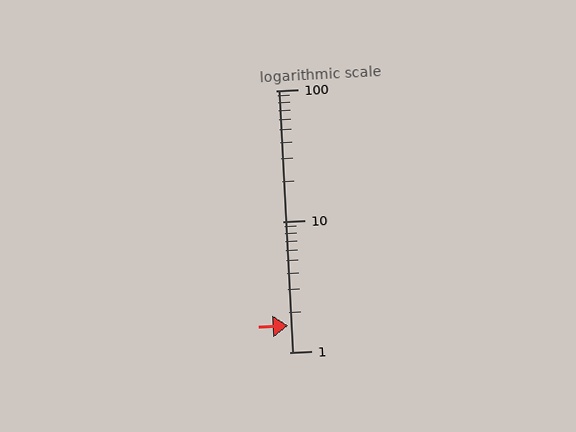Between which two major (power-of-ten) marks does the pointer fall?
The pointer is between 1 and 10.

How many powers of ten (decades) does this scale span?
The scale spans 2 decades, from 1 to 100.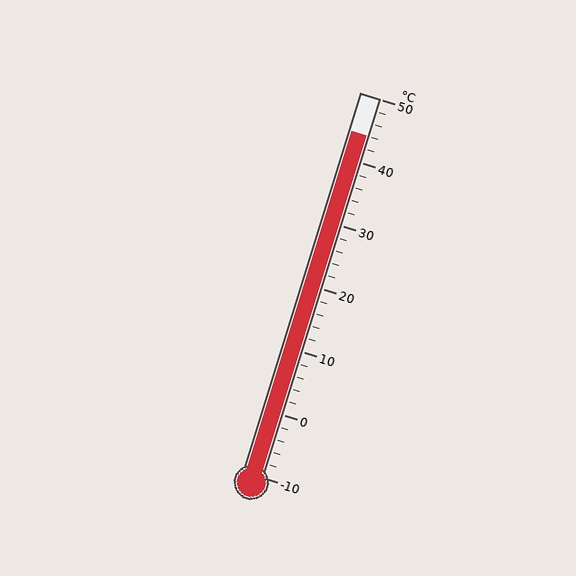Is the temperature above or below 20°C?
The temperature is above 20°C.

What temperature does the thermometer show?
The thermometer shows approximately 44°C.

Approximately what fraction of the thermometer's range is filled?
The thermometer is filled to approximately 90% of its range.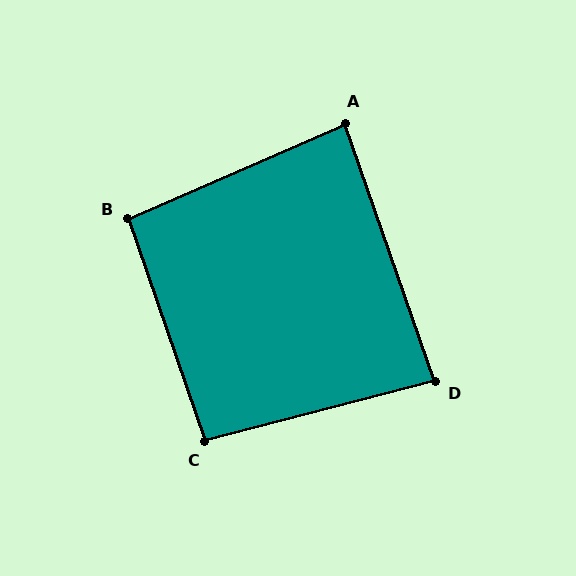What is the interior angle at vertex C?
Approximately 95 degrees (approximately right).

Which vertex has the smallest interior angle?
D, at approximately 85 degrees.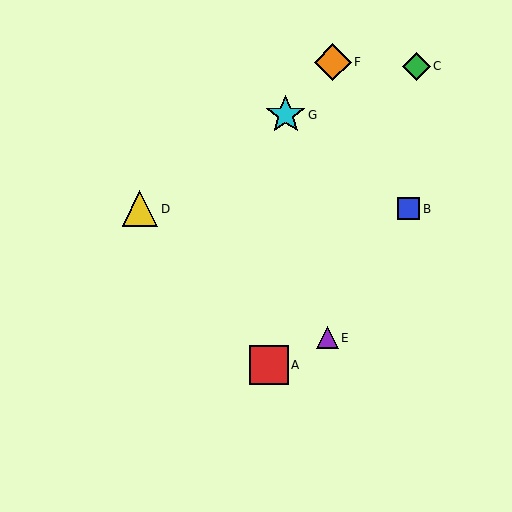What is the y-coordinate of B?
Object B is at y≈209.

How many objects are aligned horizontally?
2 objects (B, D) are aligned horizontally.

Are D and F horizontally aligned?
No, D is at y≈209 and F is at y≈62.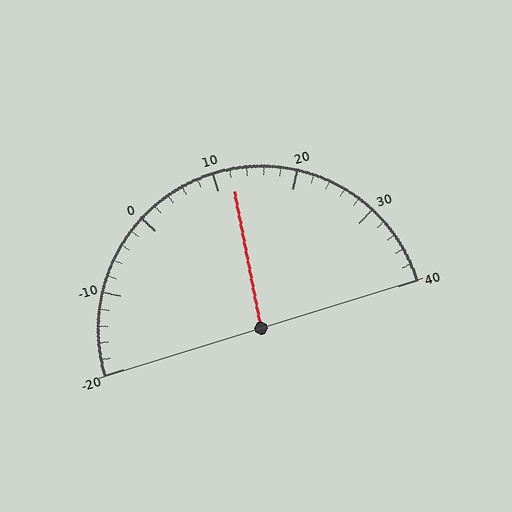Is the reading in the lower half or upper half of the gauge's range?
The reading is in the upper half of the range (-20 to 40).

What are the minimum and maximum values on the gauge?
The gauge ranges from -20 to 40.